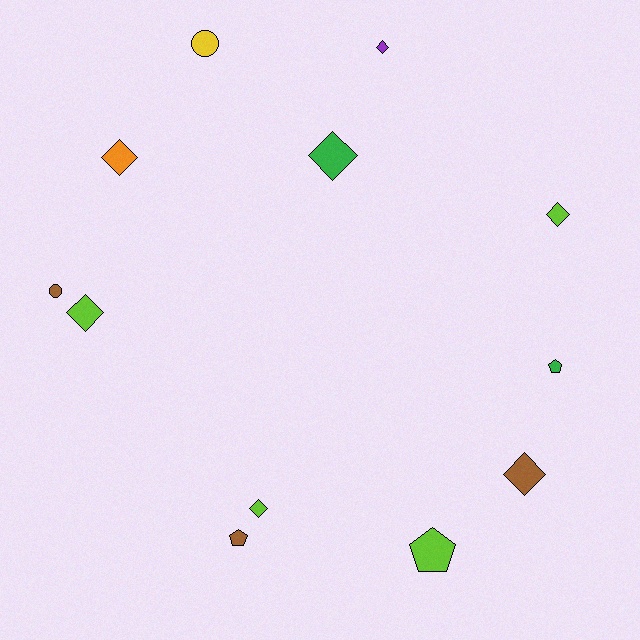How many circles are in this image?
There are 2 circles.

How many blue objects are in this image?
There are no blue objects.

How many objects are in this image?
There are 12 objects.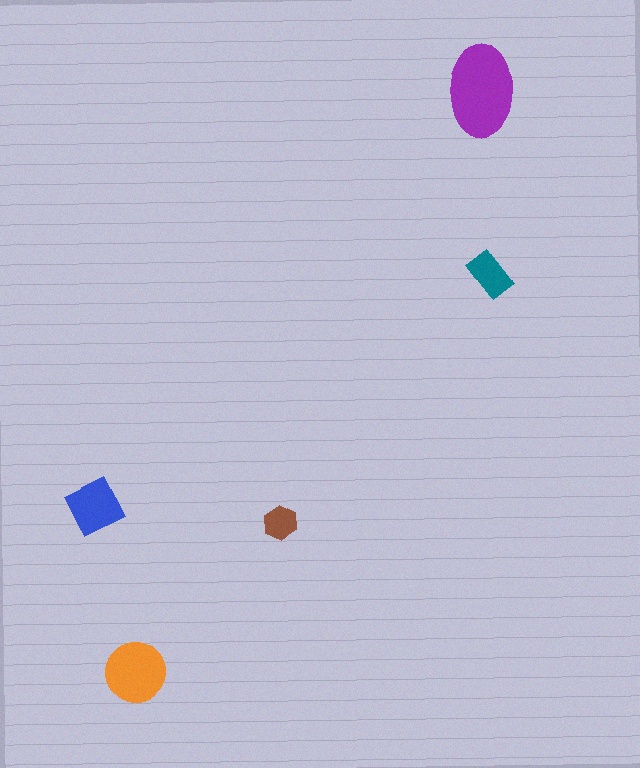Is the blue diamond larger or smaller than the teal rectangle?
Larger.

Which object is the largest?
The purple ellipse.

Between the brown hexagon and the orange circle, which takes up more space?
The orange circle.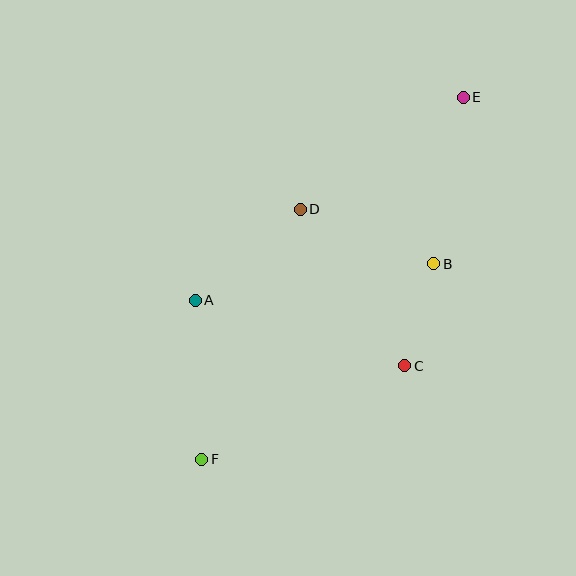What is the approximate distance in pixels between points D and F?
The distance between D and F is approximately 269 pixels.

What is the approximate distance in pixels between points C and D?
The distance between C and D is approximately 188 pixels.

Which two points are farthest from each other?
Points E and F are farthest from each other.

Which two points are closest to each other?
Points B and C are closest to each other.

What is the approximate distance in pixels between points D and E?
The distance between D and E is approximately 198 pixels.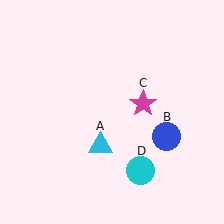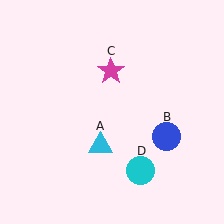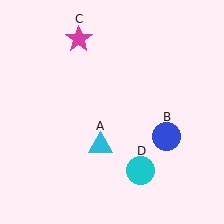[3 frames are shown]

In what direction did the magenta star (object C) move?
The magenta star (object C) moved up and to the left.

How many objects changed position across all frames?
1 object changed position: magenta star (object C).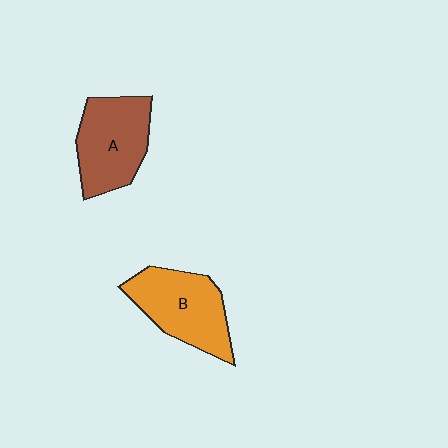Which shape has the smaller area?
Shape A (brown).